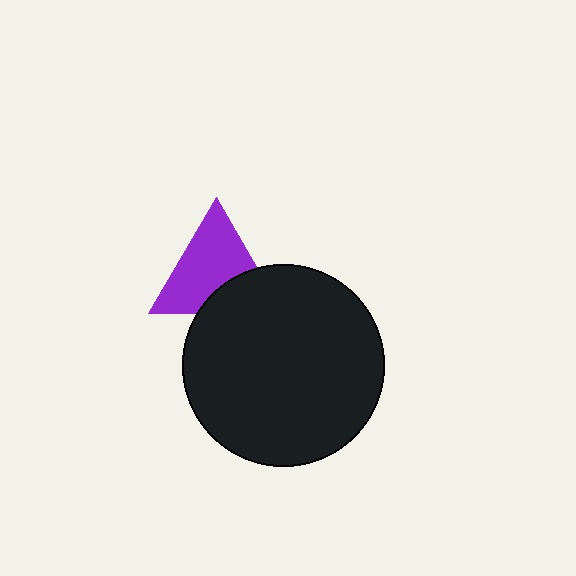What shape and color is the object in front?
The object in front is a black circle.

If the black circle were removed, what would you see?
You would see the complete purple triangle.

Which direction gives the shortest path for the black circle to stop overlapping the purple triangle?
Moving down gives the shortest separation.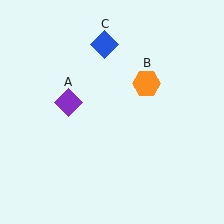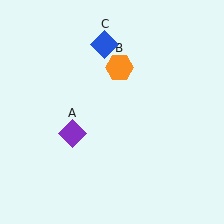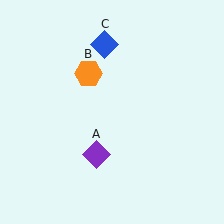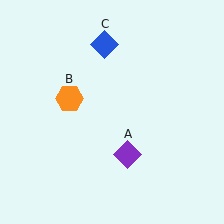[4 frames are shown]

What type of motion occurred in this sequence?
The purple diamond (object A), orange hexagon (object B) rotated counterclockwise around the center of the scene.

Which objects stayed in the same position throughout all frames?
Blue diamond (object C) remained stationary.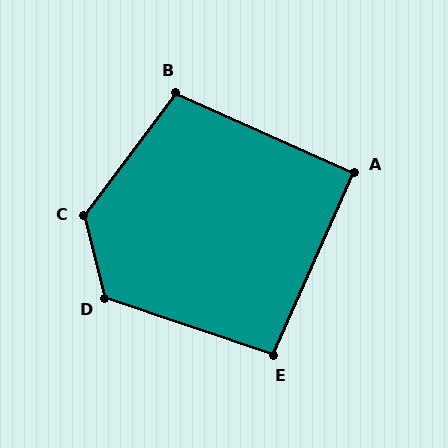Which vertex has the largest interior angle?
C, at approximately 129 degrees.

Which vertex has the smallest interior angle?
A, at approximately 90 degrees.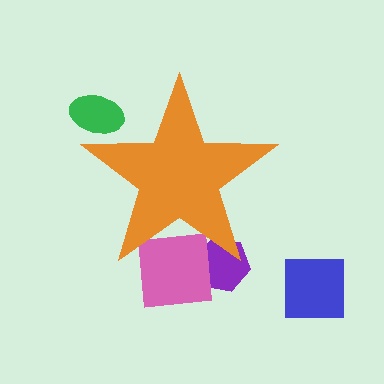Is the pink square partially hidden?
Yes, the pink square is partially hidden behind the orange star.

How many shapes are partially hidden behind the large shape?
3 shapes are partially hidden.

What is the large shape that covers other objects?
An orange star.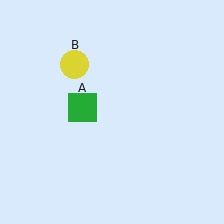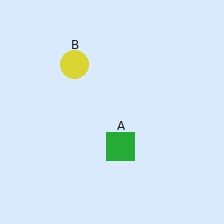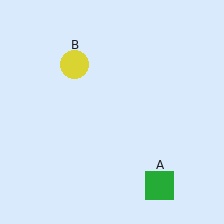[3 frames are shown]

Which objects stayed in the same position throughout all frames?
Yellow circle (object B) remained stationary.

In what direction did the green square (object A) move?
The green square (object A) moved down and to the right.